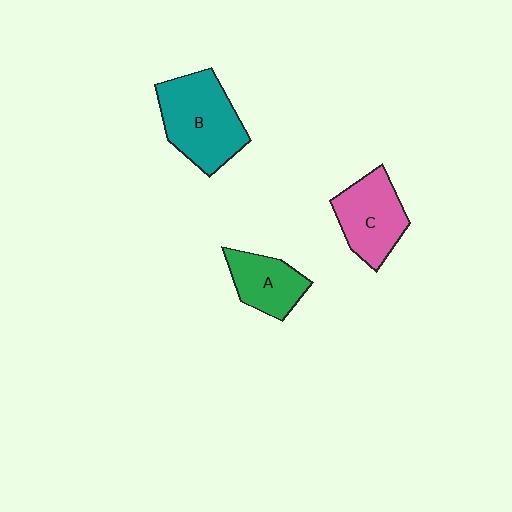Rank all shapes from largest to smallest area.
From largest to smallest: B (teal), C (pink), A (green).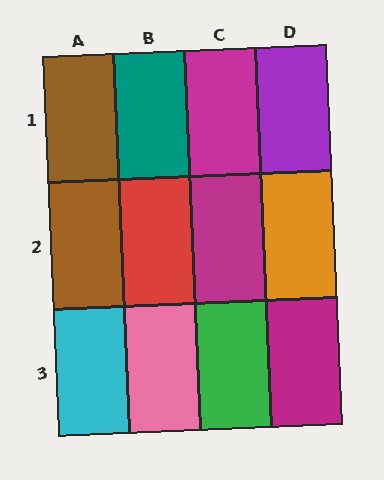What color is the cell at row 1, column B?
Teal.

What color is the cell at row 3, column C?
Green.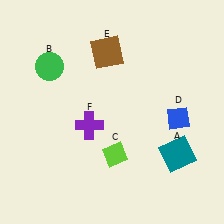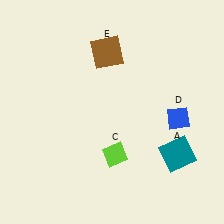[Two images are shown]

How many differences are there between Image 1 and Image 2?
There are 2 differences between the two images.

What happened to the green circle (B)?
The green circle (B) was removed in Image 2. It was in the top-left area of Image 1.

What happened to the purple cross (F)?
The purple cross (F) was removed in Image 2. It was in the bottom-left area of Image 1.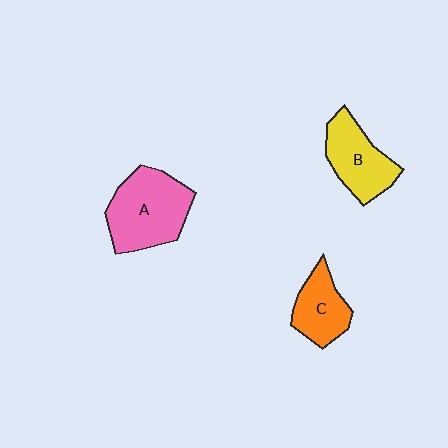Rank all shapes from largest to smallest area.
From largest to smallest: A (pink), B (yellow), C (orange).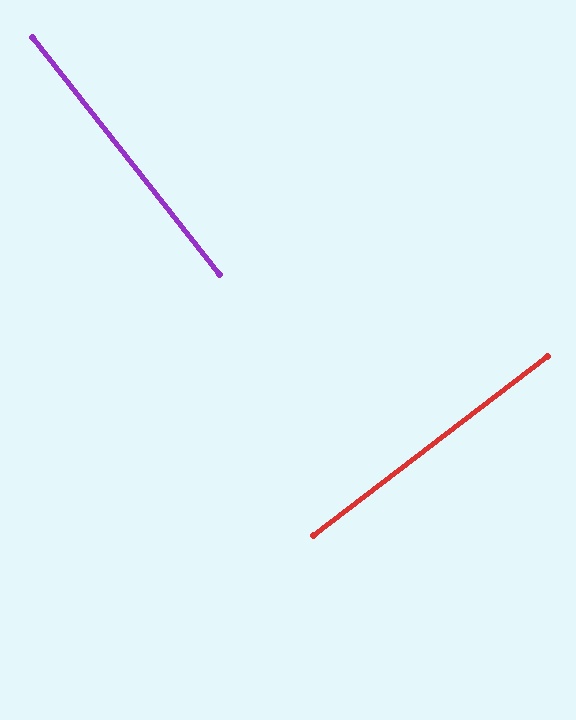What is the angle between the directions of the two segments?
Approximately 89 degrees.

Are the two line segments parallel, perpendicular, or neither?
Perpendicular — they meet at approximately 89°.